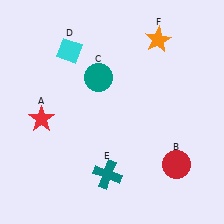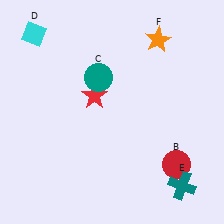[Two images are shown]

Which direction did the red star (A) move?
The red star (A) moved right.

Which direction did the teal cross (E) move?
The teal cross (E) moved right.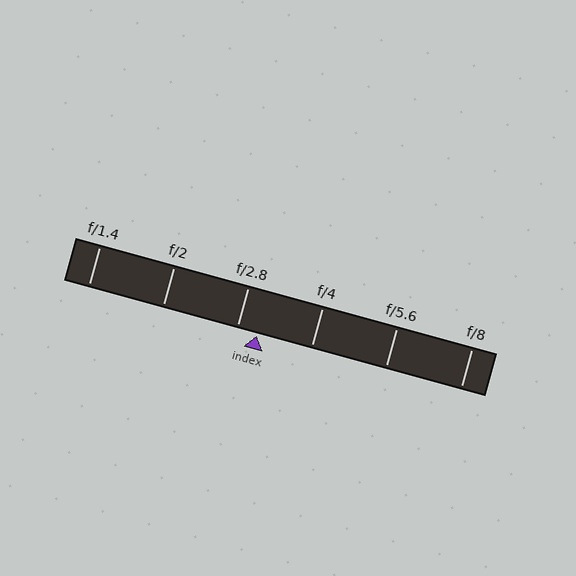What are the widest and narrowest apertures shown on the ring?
The widest aperture shown is f/1.4 and the narrowest is f/8.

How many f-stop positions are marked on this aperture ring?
There are 6 f-stop positions marked.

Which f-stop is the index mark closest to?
The index mark is closest to f/2.8.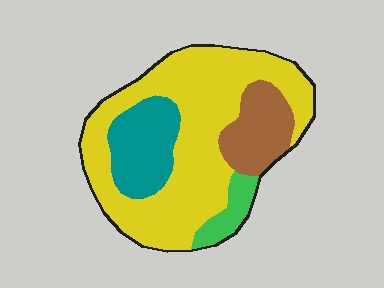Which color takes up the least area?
Green, at roughly 5%.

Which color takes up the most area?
Yellow, at roughly 60%.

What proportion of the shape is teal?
Teal covers around 15% of the shape.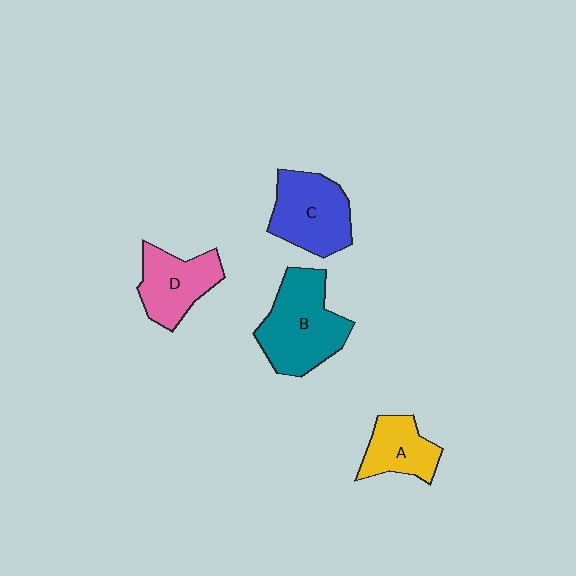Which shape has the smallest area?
Shape A (yellow).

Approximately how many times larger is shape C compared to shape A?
Approximately 1.5 times.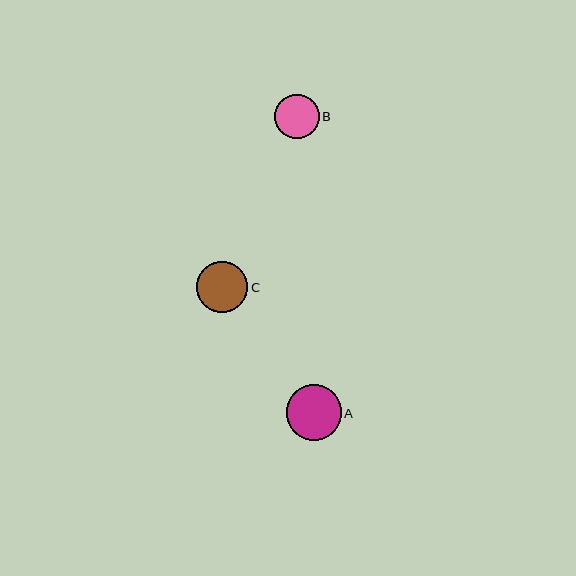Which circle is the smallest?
Circle B is the smallest with a size of approximately 45 pixels.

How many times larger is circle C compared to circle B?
Circle C is approximately 1.1 times the size of circle B.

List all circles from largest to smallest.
From largest to smallest: A, C, B.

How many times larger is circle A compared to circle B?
Circle A is approximately 1.2 times the size of circle B.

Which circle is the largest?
Circle A is the largest with a size of approximately 55 pixels.